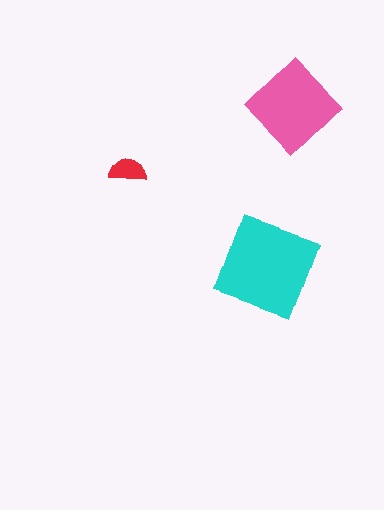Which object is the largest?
The cyan square.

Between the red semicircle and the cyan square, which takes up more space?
The cyan square.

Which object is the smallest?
The red semicircle.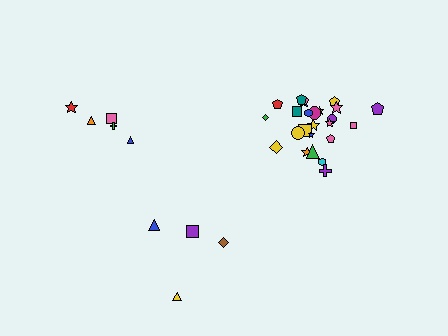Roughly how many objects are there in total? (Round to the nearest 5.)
Roughly 35 objects in total.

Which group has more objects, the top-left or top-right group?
The top-right group.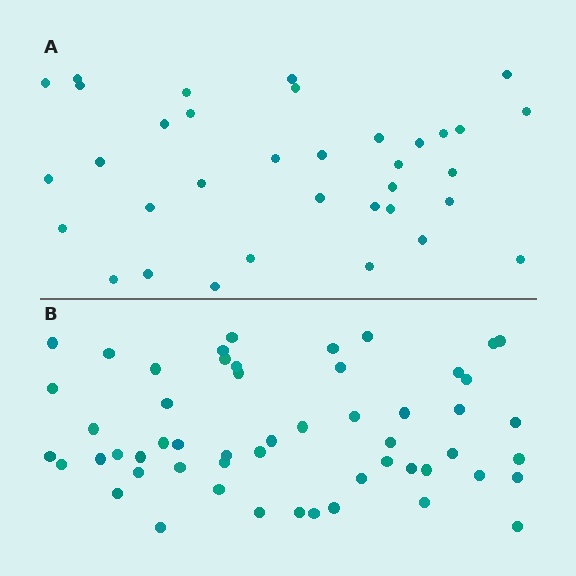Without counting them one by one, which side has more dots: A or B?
Region B (the bottom region) has more dots.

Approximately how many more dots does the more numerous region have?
Region B has approximately 20 more dots than region A.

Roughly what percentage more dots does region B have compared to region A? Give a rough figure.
About 55% more.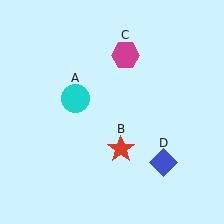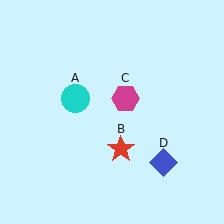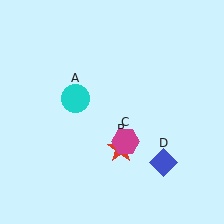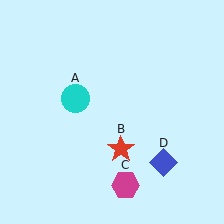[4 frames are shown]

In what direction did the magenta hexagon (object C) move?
The magenta hexagon (object C) moved down.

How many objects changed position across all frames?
1 object changed position: magenta hexagon (object C).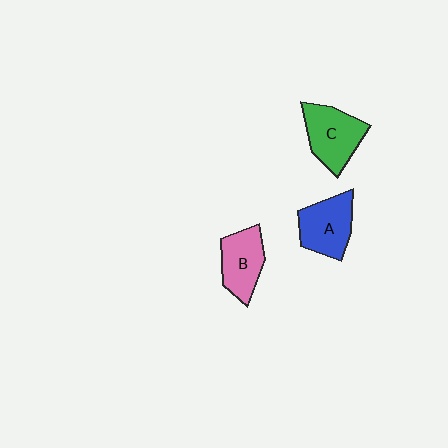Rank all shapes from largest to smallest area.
From largest to smallest: C (green), A (blue), B (pink).